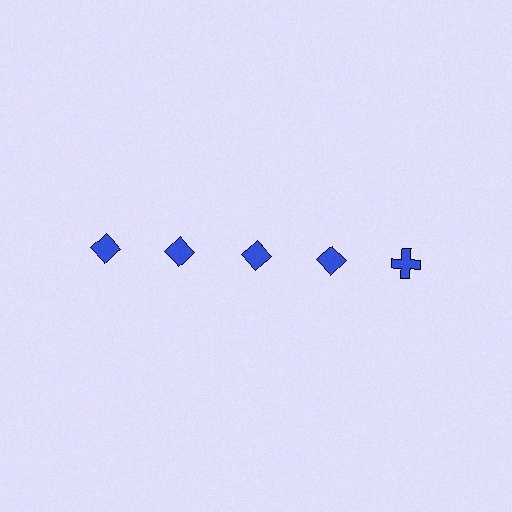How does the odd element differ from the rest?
It has a different shape: cross instead of diamond.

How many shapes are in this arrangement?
There are 5 shapes arranged in a grid pattern.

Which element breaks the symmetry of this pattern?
The blue cross in the top row, rightmost column breaks the symmetry. All other shapes are blue diamonds.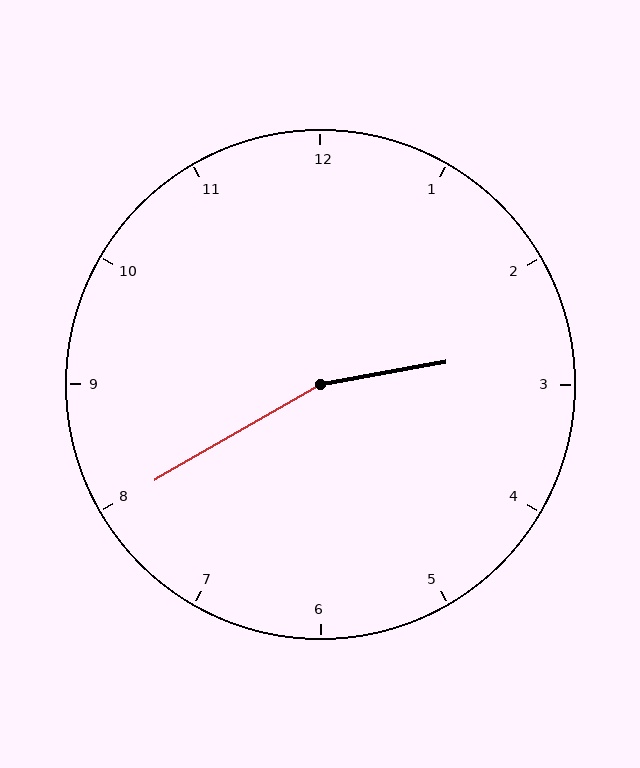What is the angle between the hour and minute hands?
Approximately 160 degrees.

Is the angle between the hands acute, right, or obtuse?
It is obtuse.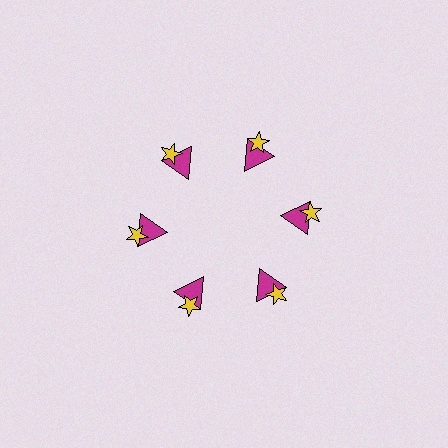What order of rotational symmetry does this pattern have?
This pattern has 6-fold rotational symmetry.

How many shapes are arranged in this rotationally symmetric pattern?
There are 12 shapes, arranged in 6 groups of 2.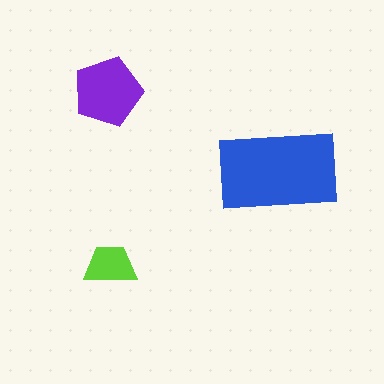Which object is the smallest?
The lime trapezoid.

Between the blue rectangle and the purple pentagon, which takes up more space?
The blue rectangle.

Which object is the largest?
The blue rectangle.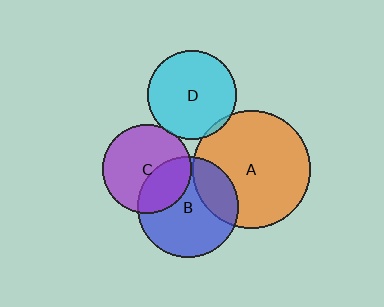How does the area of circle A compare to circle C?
Approximately 1.7 times.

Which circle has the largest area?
Circle A (orange).